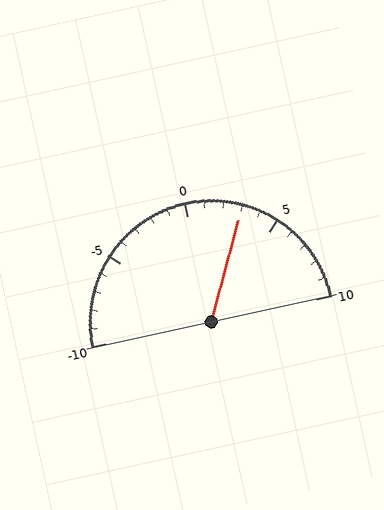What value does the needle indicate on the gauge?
The needle indicates approximately 3.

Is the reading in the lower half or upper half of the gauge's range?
The reading is in the upper half of the range (-10 to 10).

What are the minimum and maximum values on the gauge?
The gauge ranges from -10 to 10.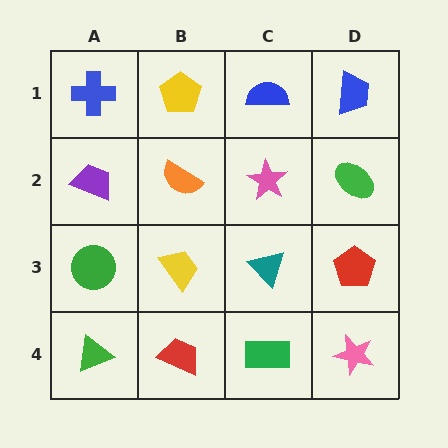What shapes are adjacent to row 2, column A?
A blue cross (row 1, column A), a green circle (row 3, column A), an orange semicircle (row 2, column B).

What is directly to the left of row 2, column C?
An orange semicircle.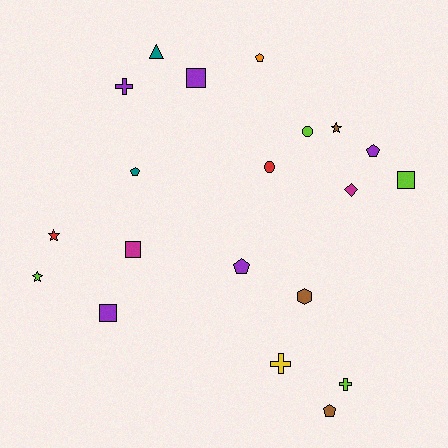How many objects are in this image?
There are 20 objects.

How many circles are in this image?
There are 2 circles.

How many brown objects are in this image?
There are 3 brown objects.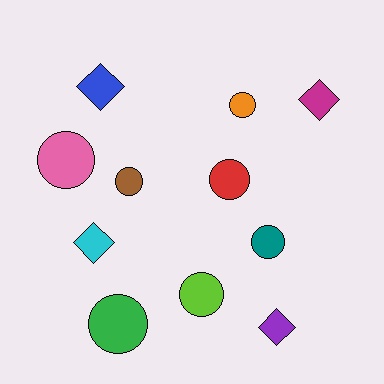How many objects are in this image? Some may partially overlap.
There are 11 objects.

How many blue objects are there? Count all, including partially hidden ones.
There is 1 blue object.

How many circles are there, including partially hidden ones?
There are 7 circles.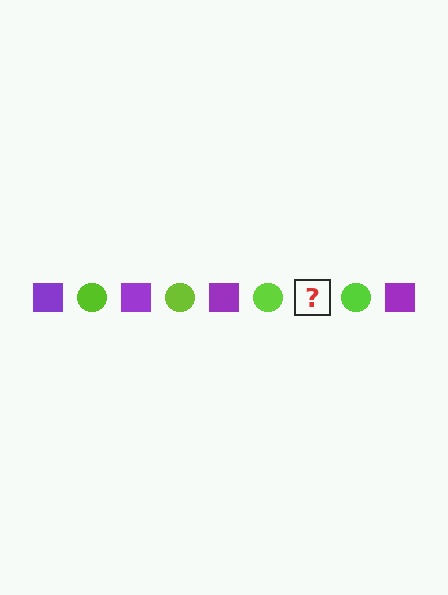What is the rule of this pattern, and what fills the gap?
The rule is that the pattern alternates between purple square and lime circle. The gap should be filled with a purple square.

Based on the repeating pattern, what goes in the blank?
The blank should be a purple square.